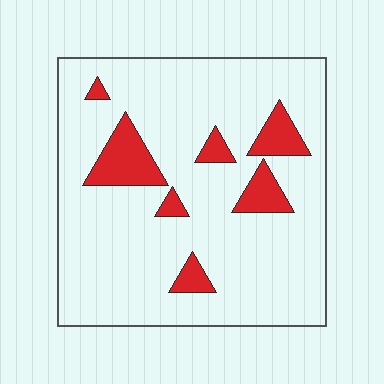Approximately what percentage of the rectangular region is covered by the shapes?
Approximately 15%.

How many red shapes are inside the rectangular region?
7.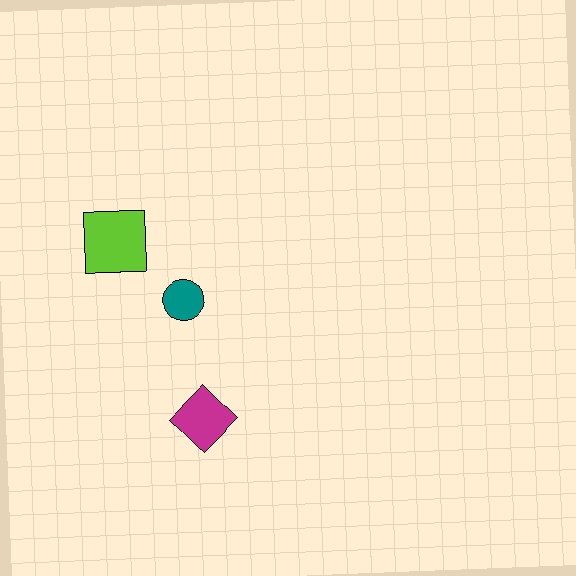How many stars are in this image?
There are no stars.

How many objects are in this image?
There are 3 objects.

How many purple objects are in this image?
There are no purple objects.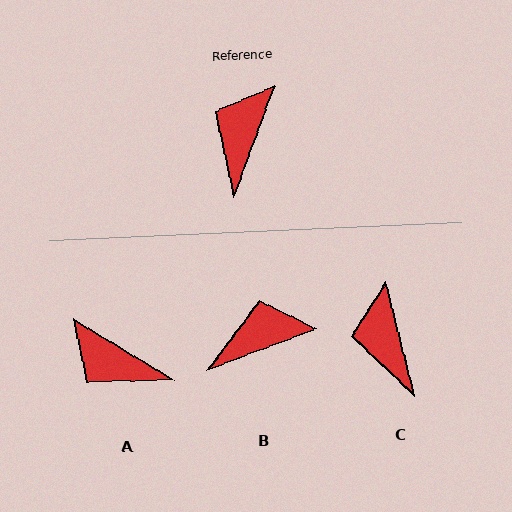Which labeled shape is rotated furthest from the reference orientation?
A, about 79 degrees away.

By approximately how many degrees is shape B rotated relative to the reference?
Approximately 49 degrees clockwise.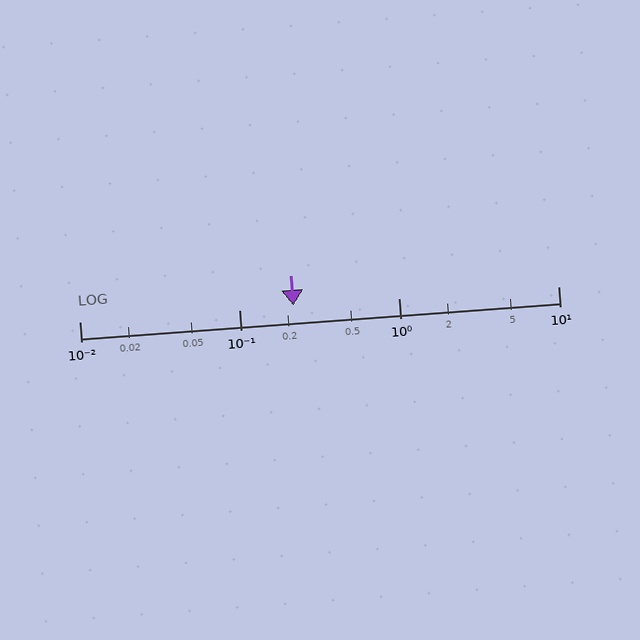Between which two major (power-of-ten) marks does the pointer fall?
The pointer is between 0.1 and 1.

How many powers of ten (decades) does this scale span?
The scale spans 3 decades, from 0.01 to 10.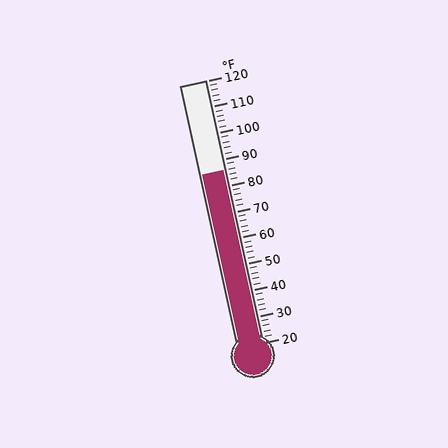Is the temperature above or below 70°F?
The temperature is above 70°F.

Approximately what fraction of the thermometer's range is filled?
The thermometer is filled to approximately 65% of its range.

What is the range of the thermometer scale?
The thermometer scale ranges from 20°F to 120°F.